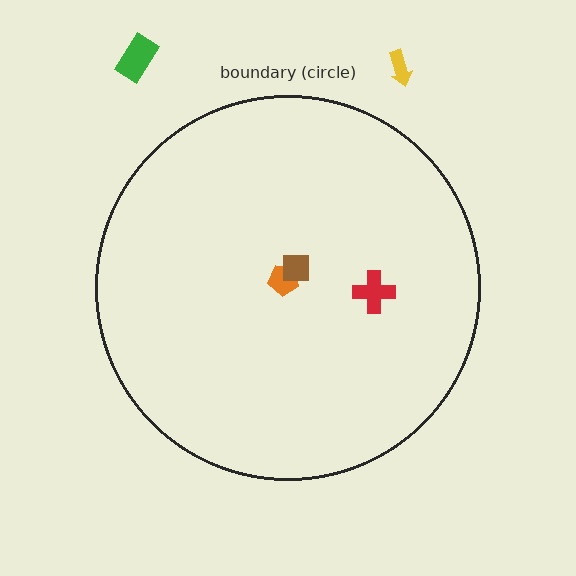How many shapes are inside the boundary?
3 inside, 2 outside.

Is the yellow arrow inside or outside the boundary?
Outside.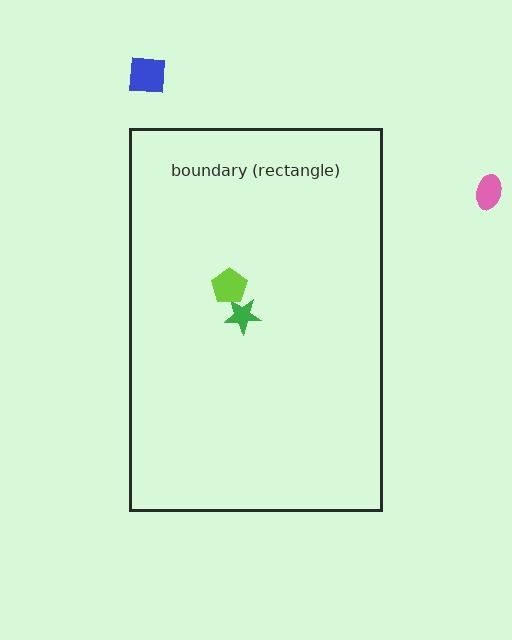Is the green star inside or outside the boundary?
Inside.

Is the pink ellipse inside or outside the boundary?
Outside.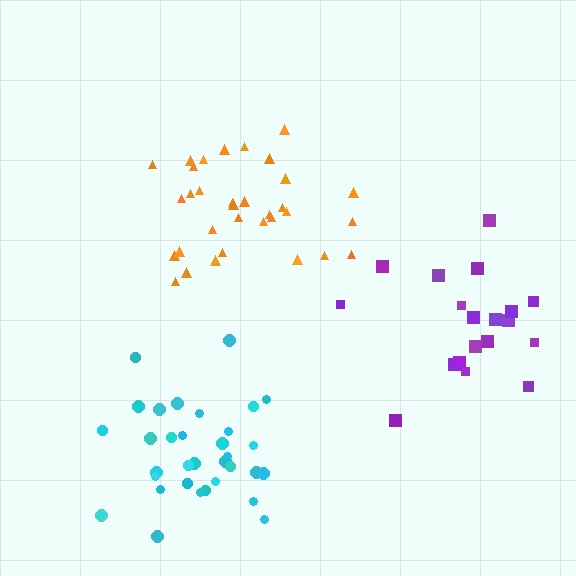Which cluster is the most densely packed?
Orange.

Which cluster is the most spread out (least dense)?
Purple.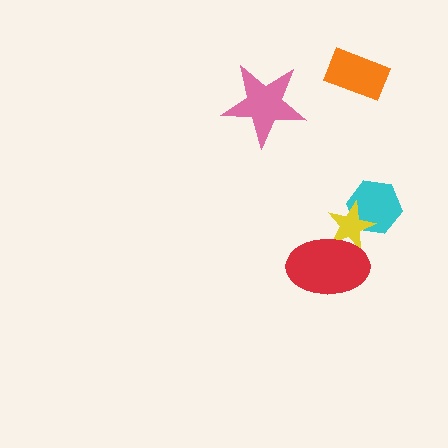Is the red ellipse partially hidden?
No, no other shape covers it.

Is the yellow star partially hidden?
Yes, it is partially covered by another shape.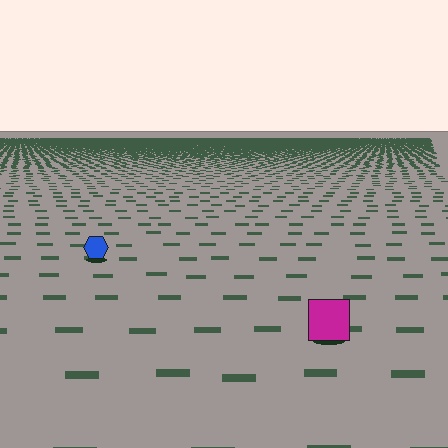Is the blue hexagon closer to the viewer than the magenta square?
No. The magenta square is closer — you can tell from the texture gradient: the ground texture is coarser near it.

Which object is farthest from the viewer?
The blue hexagon is farthest from the viewer. It appears smaller and the ground texture around it is denser.